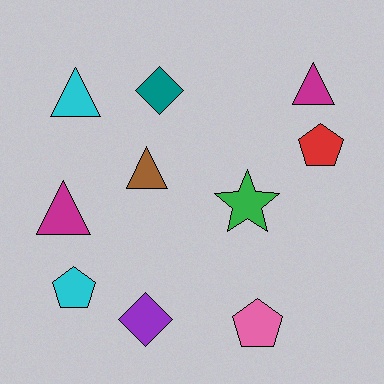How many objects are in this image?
There are 10 objects.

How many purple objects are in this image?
There is 1 purple object.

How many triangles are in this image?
There are 4 triangles.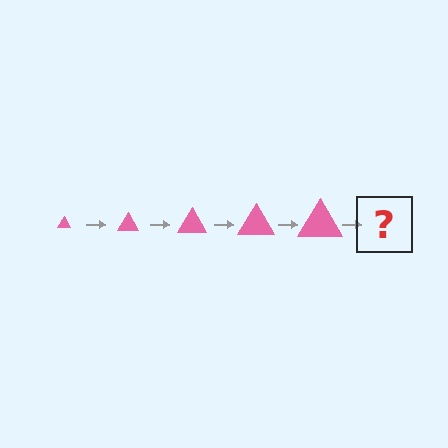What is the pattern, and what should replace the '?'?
The pattern is that the triangle gets progressively larger each step. The '?' should be a pink triangle, larger than the previous one.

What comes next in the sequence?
The next element should be a pink triangle, larger than the previous one.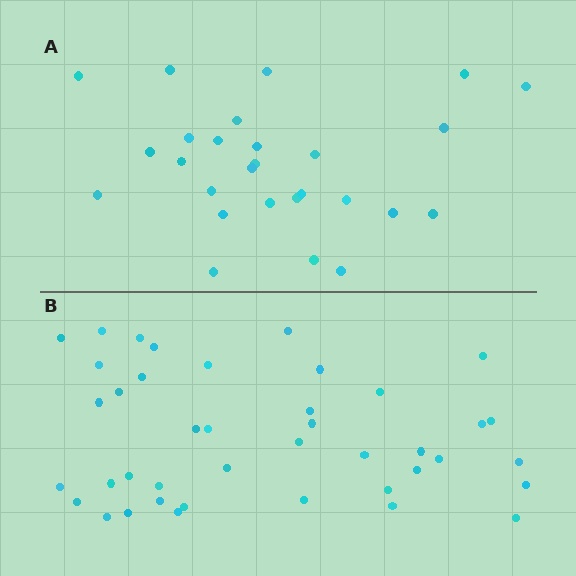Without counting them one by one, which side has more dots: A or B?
Region B (the bottom region) has more dots.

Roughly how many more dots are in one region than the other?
Region B has approximately 15 more dots than region A.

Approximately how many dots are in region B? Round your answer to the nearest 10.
About 40 dots. (The exact count is 41, which rounds to 40.)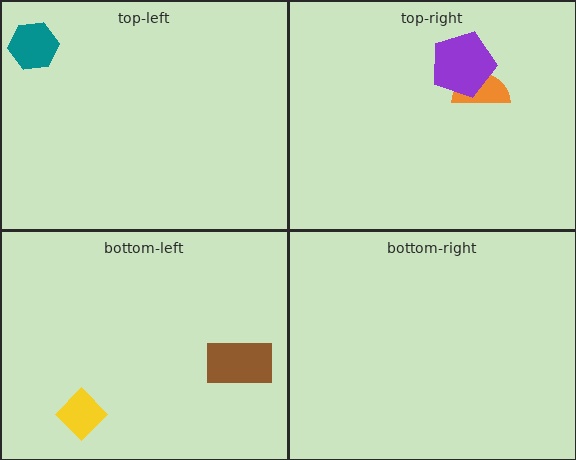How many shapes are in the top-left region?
1.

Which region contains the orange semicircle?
The top-right region.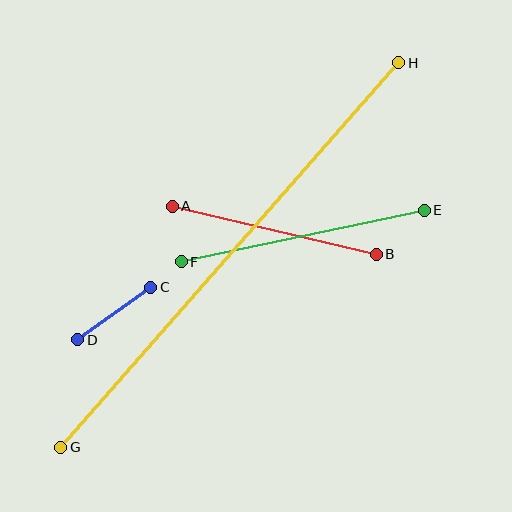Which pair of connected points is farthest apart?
Points G and H are farthest apart.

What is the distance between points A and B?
The distance is approximately 210 pixels.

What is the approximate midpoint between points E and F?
The midpoint is at approximately (303, 236) pixels.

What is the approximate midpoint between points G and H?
The midpoint is at approximately (230, 255) pixels.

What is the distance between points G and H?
The distance is approximately 511 pixels.